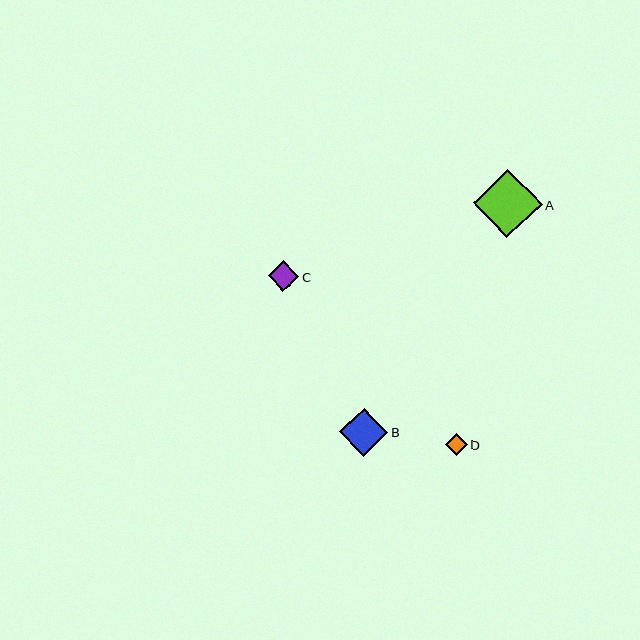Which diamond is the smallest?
Diamond D is the smallest with a size of approximately 22 pixels.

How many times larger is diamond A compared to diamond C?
Diamond A is approximately 2.2 times the size of diamond C.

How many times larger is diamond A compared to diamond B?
Diamond A is approximately 1.4 times the size of diamond B.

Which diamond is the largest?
Diamond A is the largest with a size of approximately 69 pixels.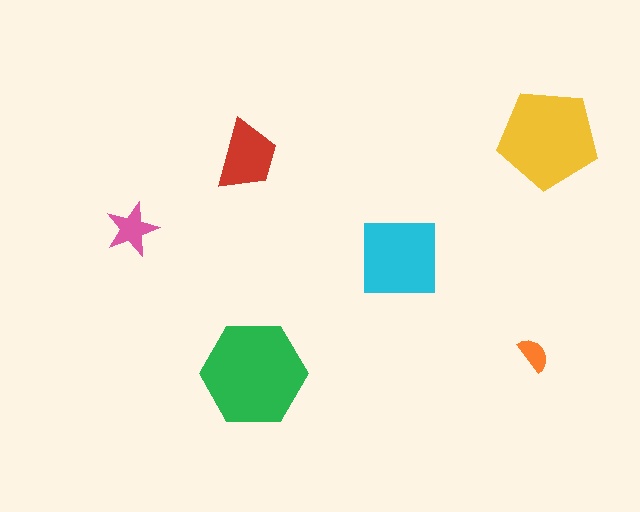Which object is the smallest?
The orange semicircle.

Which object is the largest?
The green hexagon.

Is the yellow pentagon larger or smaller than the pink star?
Larger.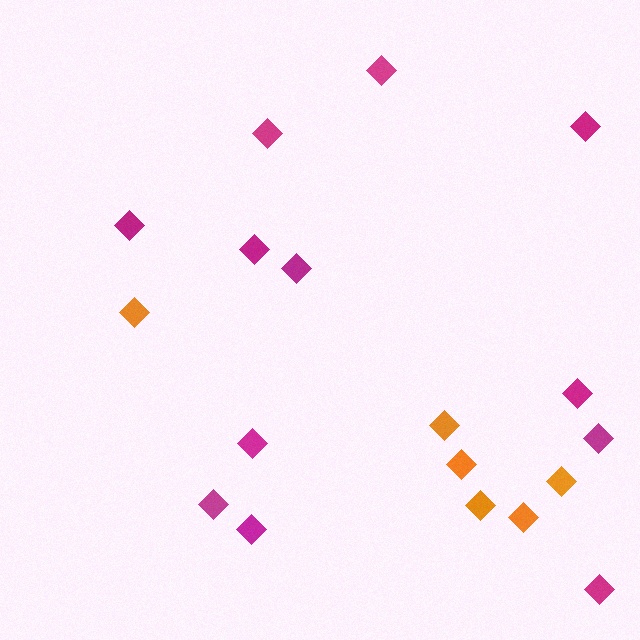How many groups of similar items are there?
There are 2 groups: one group of magenta diamonds (12) and one group of orange diamonds (6).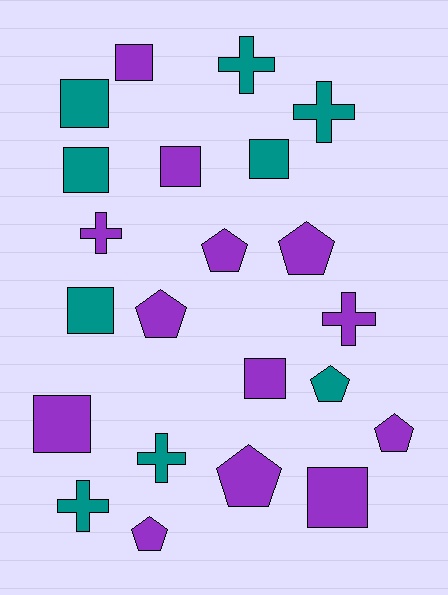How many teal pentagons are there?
There is 1 teal pentagon.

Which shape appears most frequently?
Square, with 9 objects.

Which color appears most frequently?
Purple, with 13 objects.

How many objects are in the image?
There are 22 objects.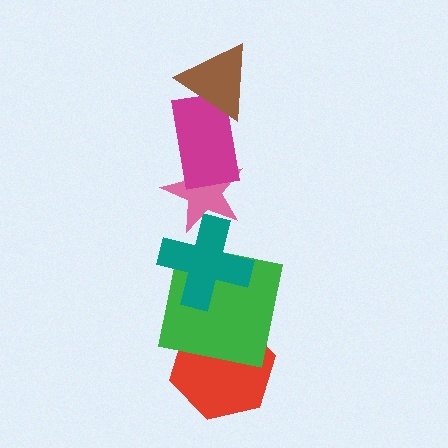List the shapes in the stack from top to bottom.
From top to bottom: the brown triangle, the magenta rectangle, the pink star, the teal cross, the green square, the red hexagon.